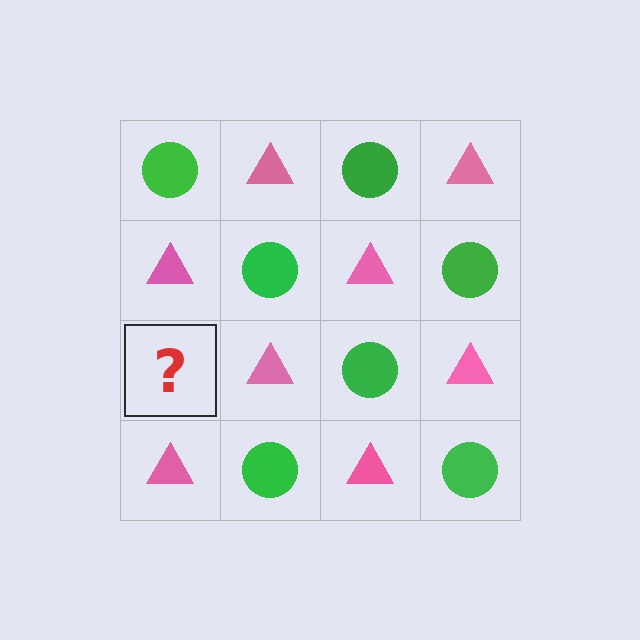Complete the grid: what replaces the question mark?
The question mark should be replaced with a green circle.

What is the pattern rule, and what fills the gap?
The rule is that it alternates green circle and pink triangle in a checkerboard pattern. The gap should be filled with a green circle.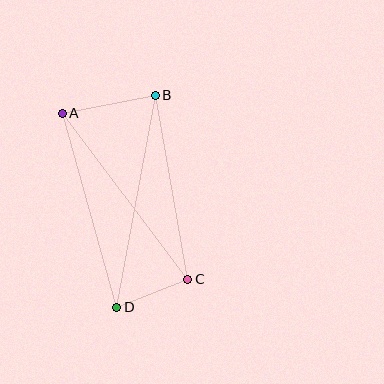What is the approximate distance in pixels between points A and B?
The distance between A and B is approximately 95 pixels.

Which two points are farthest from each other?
Points B and D are farthest from each other.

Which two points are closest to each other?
Points C and D are closest to each other.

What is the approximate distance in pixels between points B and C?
The distance between B and C is approximately 187 pixels.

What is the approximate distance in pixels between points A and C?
The distance between A and C is approximately 208 pixels.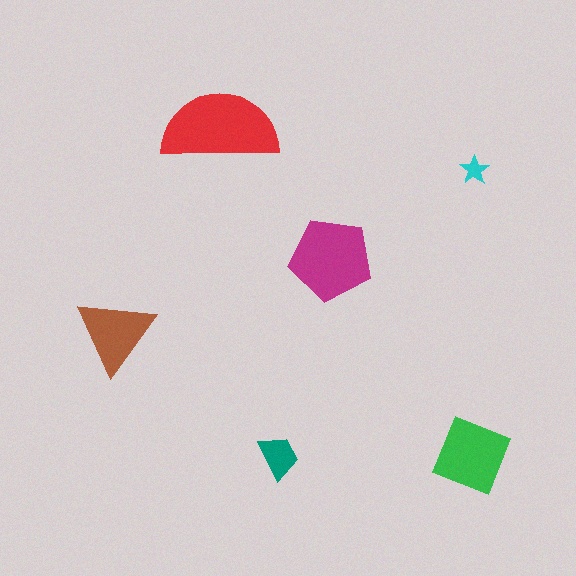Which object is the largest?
The red semicircle.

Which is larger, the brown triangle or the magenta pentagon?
The magenta pentagon.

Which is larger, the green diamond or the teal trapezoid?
The green diamond.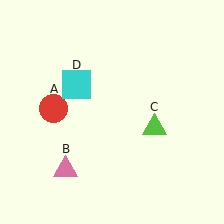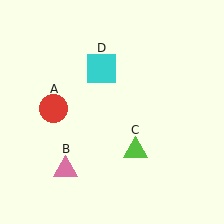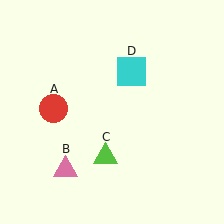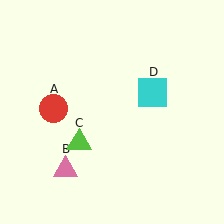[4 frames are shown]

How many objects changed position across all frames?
2 objects changed position: lime triangle (object C), cyan square (object D).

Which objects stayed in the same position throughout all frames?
Red circle (object A) and pink triangle (object B) remained stationary.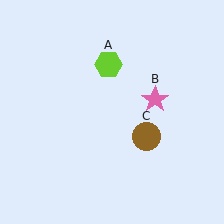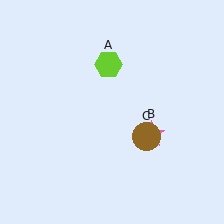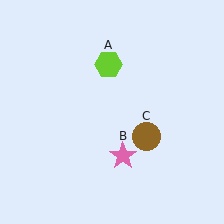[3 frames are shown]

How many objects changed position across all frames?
1 object changed position: pink star (object B).